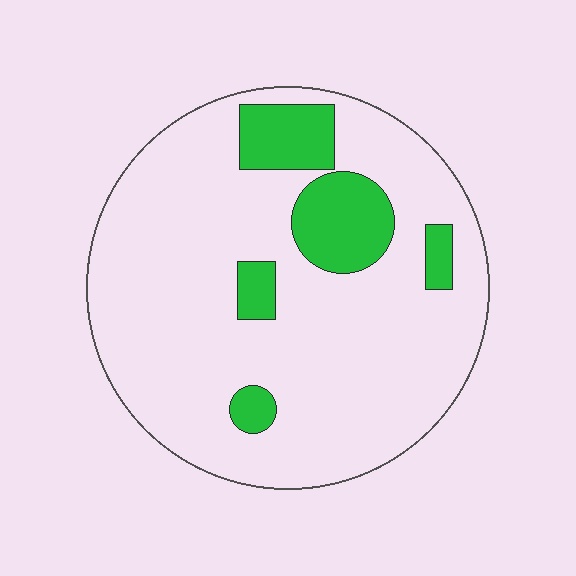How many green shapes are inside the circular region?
5.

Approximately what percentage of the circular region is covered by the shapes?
Approximately 15%.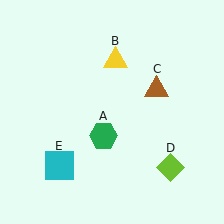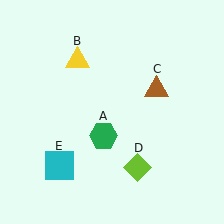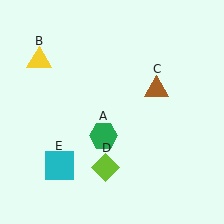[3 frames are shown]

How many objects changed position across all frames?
2 objects changed position: yellow triangle (object B), lime diamond (object D).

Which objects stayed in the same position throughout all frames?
Green hexagon (object A) and brown triangle (object C) and cyan square (object E) remained stationary.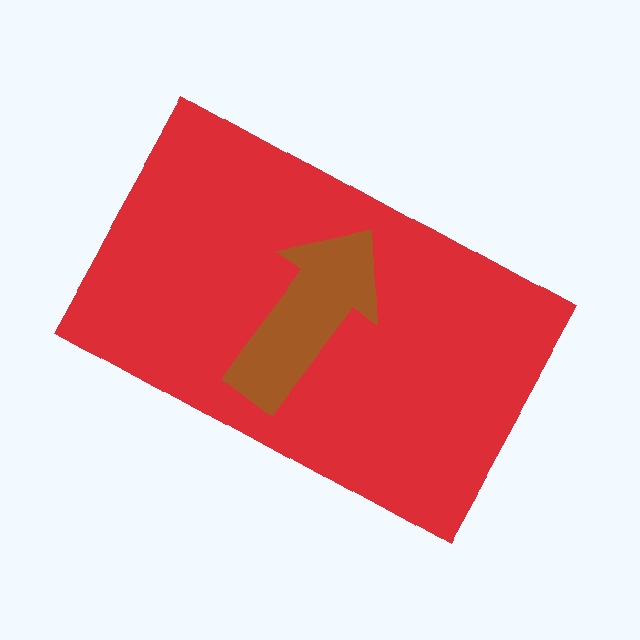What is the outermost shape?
The red rectangle.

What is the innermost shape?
The brown arrow.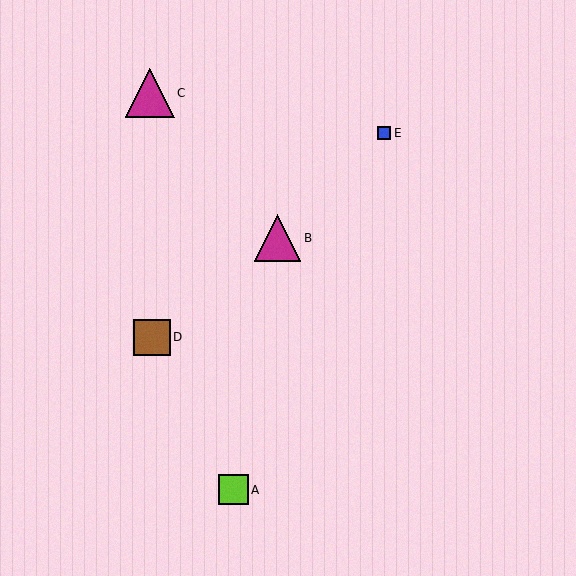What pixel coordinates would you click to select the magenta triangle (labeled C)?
Click at (150, 93) to select the magenta triangle C.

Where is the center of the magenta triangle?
The center of the magenta triangle is at (277, 238).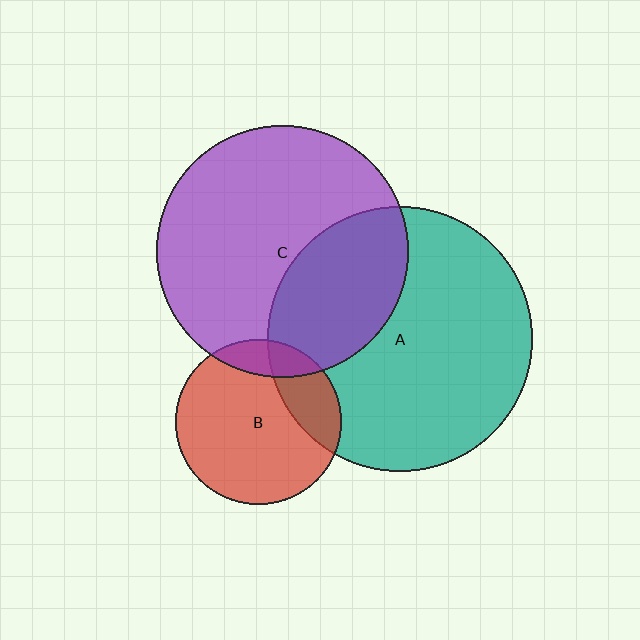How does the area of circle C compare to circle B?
Approximately 2.3 times.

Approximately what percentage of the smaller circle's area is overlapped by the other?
Approximately 15%.